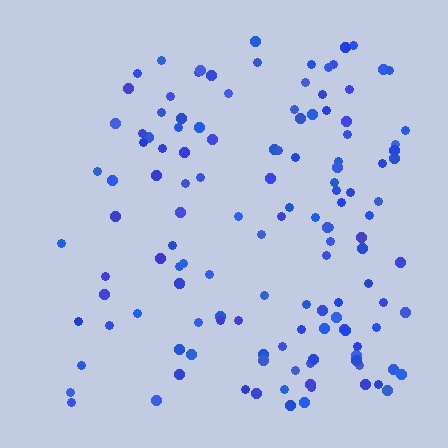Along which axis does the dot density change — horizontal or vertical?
Horizontal.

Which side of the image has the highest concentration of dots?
The right.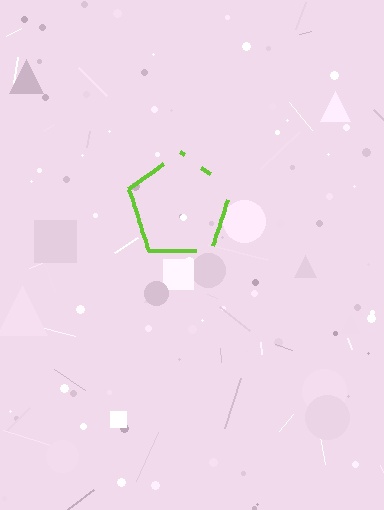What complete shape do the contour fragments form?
The contour fragments form a pentagon.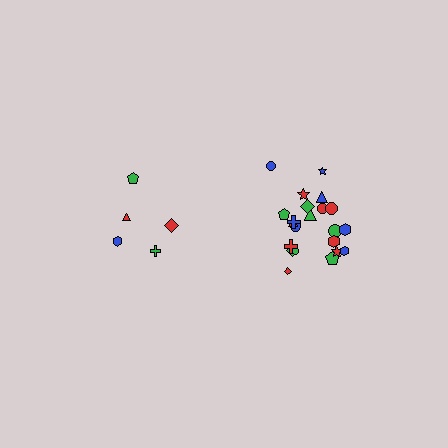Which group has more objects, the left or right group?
The right group.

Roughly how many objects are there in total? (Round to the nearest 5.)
Roughly 25 objects in total.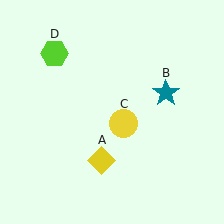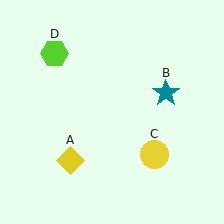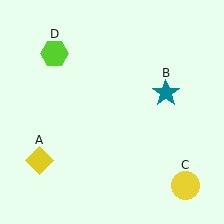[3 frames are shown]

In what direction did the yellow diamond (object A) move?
The yellow diamond (object A) moved left.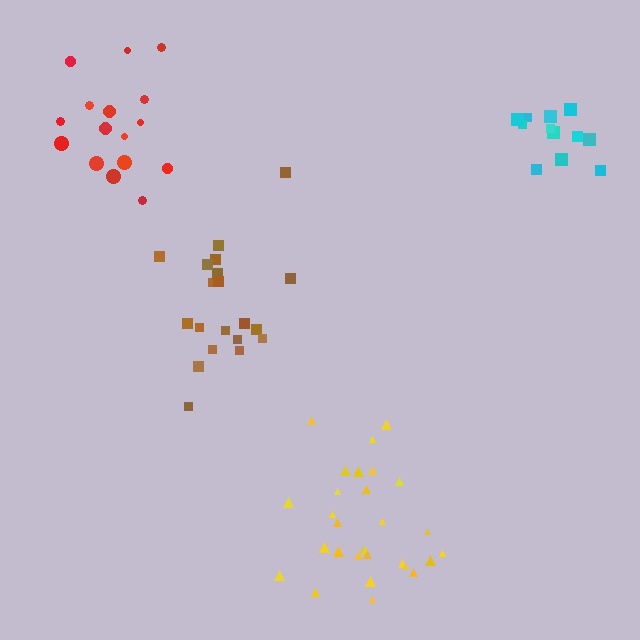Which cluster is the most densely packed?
Yellow.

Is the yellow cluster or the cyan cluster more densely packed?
Yellow.